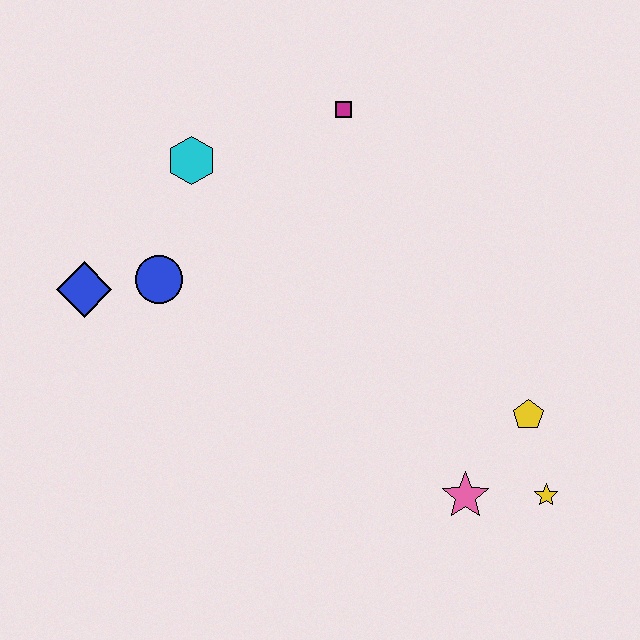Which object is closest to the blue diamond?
The blue circle is closest to the blue diamond.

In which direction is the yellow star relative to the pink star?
The yellow star is to the right of the pink star.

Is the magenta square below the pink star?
No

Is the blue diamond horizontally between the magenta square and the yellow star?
No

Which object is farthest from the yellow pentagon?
The blue diamond is farthest from the yellow pentagon.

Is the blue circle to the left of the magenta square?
Yes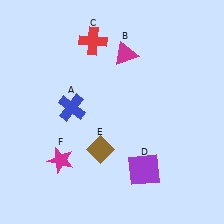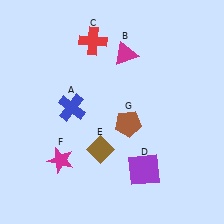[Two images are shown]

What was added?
A brown pentagon (G) was added in Image 2.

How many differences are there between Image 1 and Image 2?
There is 1 difference between the two images.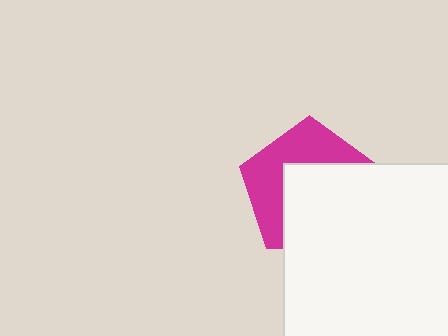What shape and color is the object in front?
The object in front is a white square.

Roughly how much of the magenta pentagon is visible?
About half of it is visible (roughly 45%).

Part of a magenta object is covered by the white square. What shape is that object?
It is a pentagon.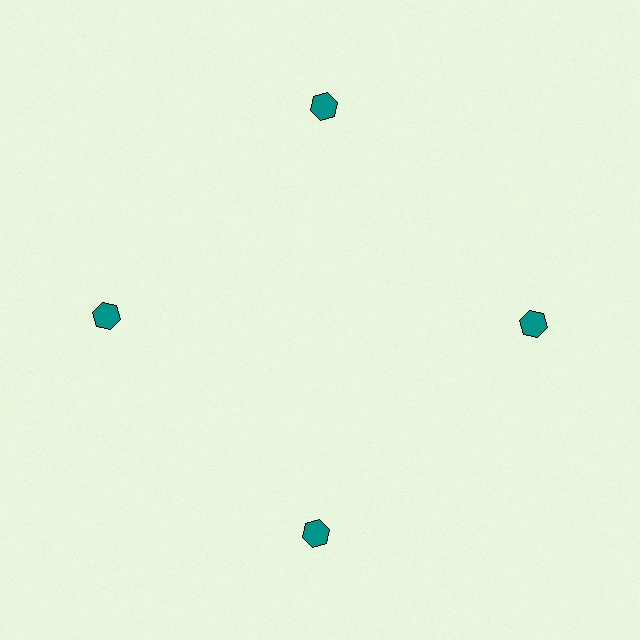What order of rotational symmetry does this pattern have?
This pattern has 4-fold rotational symmetry.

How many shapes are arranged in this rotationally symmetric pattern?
There are 4 shapes, arranged in 4 groups of 1.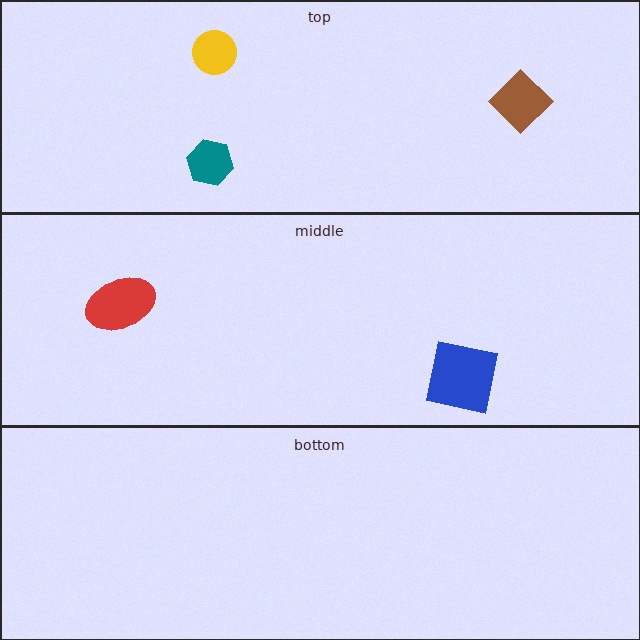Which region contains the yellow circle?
The top region.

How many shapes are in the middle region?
2.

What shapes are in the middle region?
The blue square, the red ellipse.